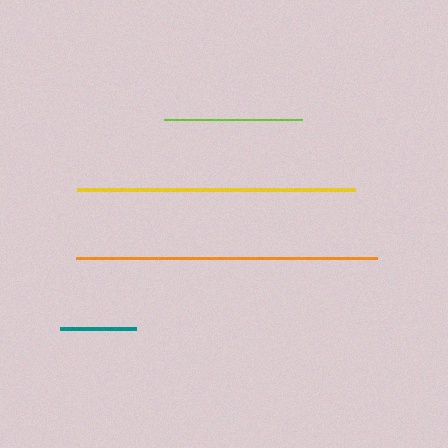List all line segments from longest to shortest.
From longest to shortest: orange, yellow, lime, teal.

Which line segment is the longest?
The orange line is the longest at approximately 302 pixels.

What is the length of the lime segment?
The lime segment is approximately 138 pixels long.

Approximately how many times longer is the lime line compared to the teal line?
The lime line is approximately 1.8 times the length of the teal line.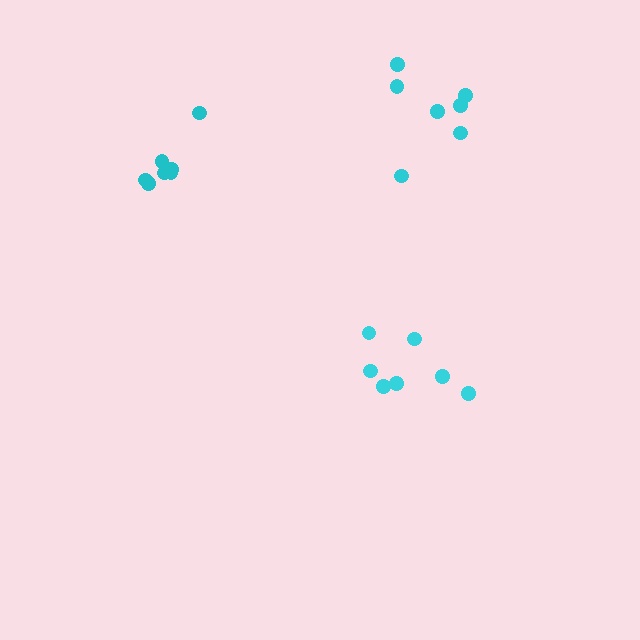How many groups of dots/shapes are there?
There are 3 groups.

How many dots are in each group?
Group 1: 7 dots, Group 2: 7 dots, Group 3: 7 dots (21 total).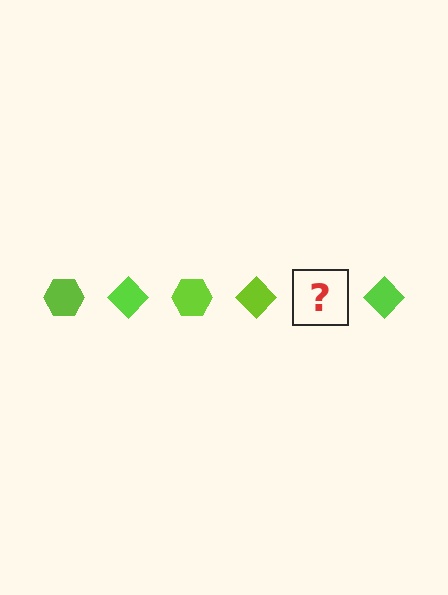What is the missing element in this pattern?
The missing element is a lime hexagon.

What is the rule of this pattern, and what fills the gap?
The rule is that the pattern cycles through hexagon, diamond shapes in lime. The gap should be filled with a lime hexagon.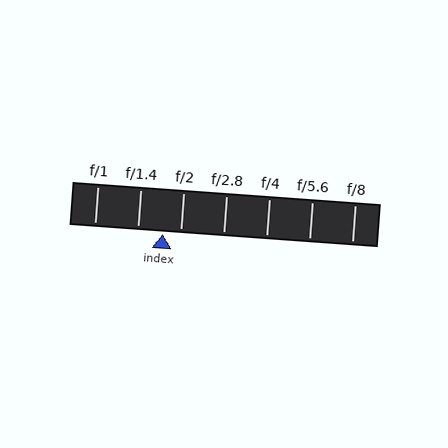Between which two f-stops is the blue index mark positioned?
The index mark is between f/1.4 and f/2.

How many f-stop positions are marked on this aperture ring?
There are 7 f-stop positions marked.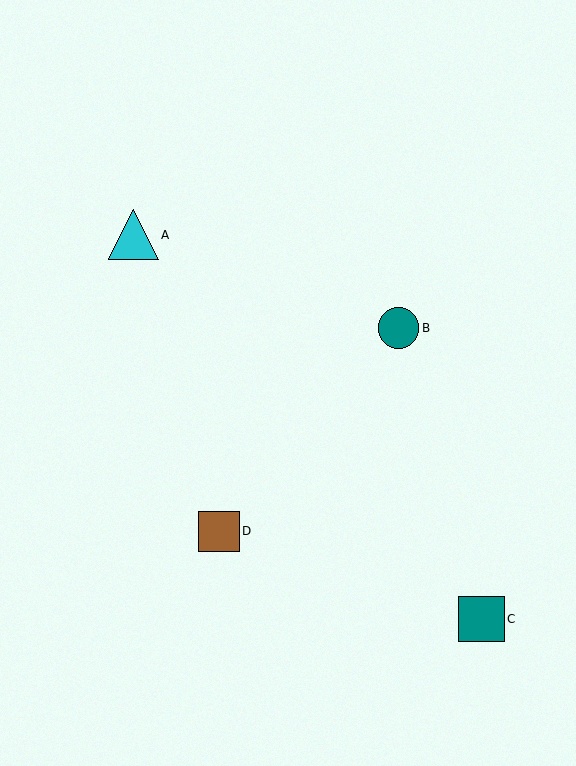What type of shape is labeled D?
Shape D is a brown square.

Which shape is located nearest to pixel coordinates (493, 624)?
The teal square (labeled C) at (482, 619) is nearest to that location.